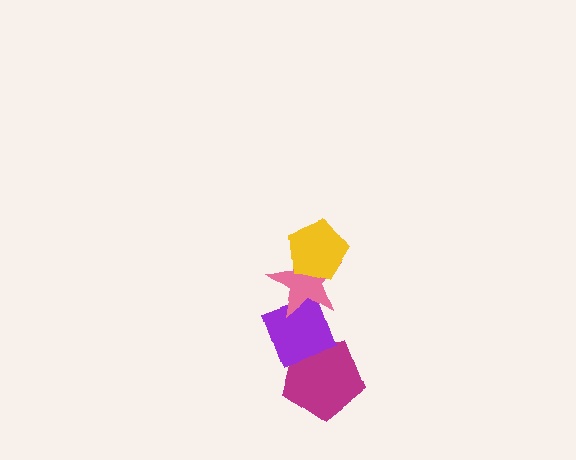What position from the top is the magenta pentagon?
The magenta pentagon is 4th from the top.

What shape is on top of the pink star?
The yellow pentagon is on top of the pink star.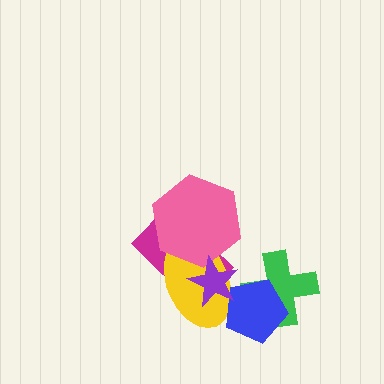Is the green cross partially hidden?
Yes, it is partially covered by another shape.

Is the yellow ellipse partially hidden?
Yes, it is partially covered by another shape.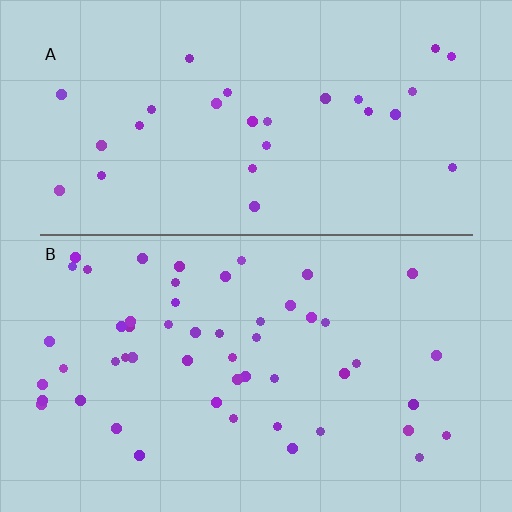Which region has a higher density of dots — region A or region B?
B (the bottom).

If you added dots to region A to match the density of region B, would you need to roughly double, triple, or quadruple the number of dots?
Approximately double.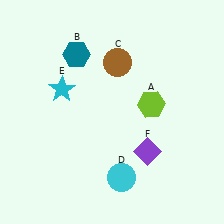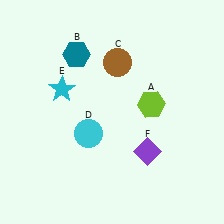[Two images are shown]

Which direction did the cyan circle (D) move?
The cyan circle (D) moved up.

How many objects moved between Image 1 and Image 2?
1 object moved between the two images.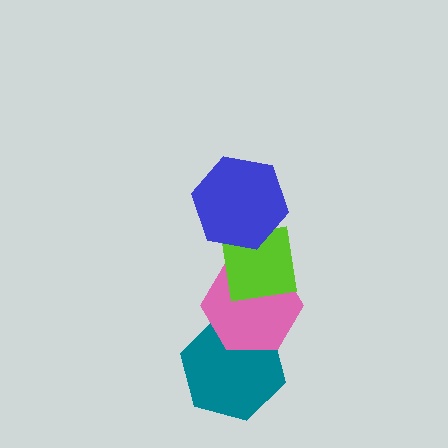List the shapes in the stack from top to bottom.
From top to bottom: the blue hexagon, the lime square, the pink hexagon, the teal hexagon.